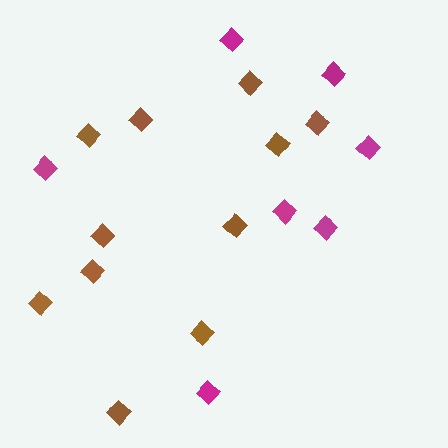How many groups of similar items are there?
There are 2 groups: one group of magenta diamonds (7) and one group of brown diamonds (11).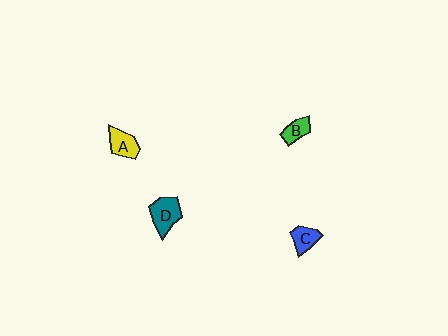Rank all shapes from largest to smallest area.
From largest to smallest: D (teal), A (yellow), C (blue), B (green).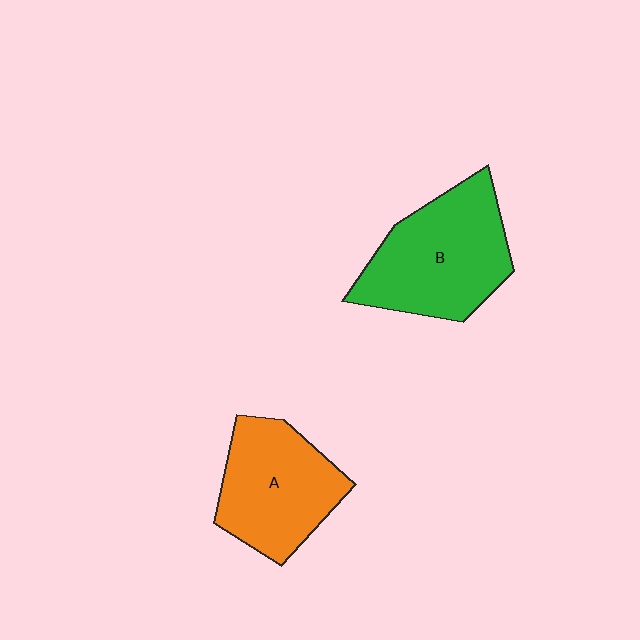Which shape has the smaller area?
Shape A (orange).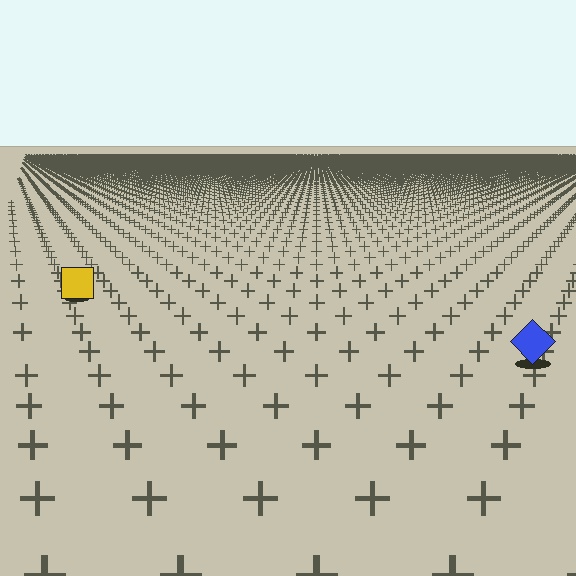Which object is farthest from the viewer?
The yellow square is farthest from the viewer. It appears smaller and the ground texture around it is denser.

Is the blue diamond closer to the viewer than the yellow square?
Yes. The blue diamond is closer — you can tell from the texture gradient: the ground texture is coarser near it.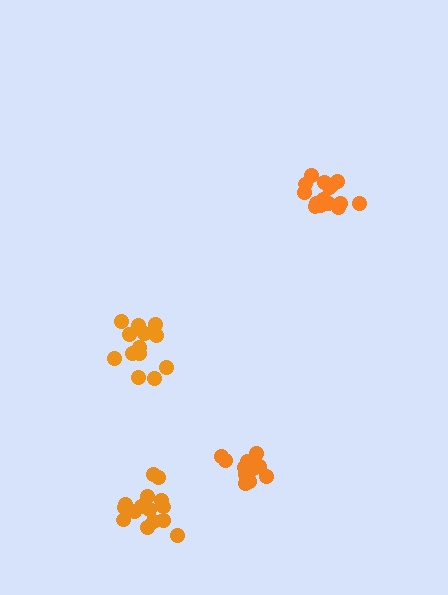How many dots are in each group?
Group 1: 15 dots, Group 2: 15 dots, Group 3: 13 dots, Group 4: 11 dots (54 total).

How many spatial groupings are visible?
There are 4 spatial groupings.